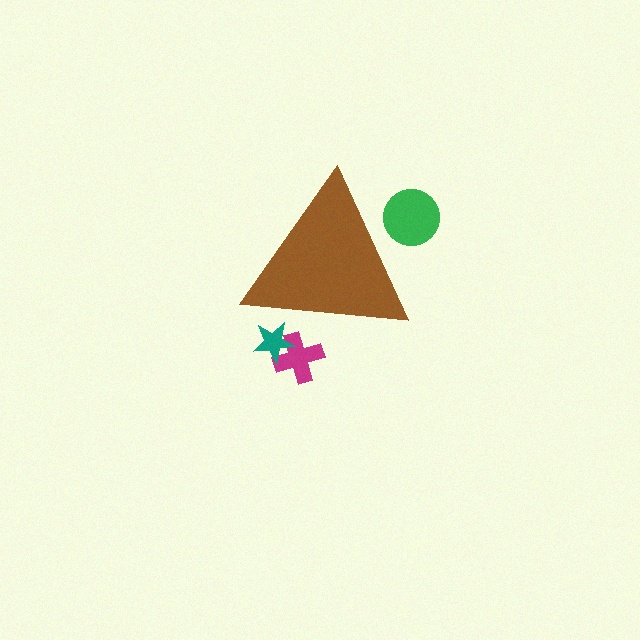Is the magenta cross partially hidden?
Yes, the magenta cross is partially hidden behind the brown triangle.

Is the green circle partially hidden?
Yes, the green circle is partially hidden behind the brown triangle.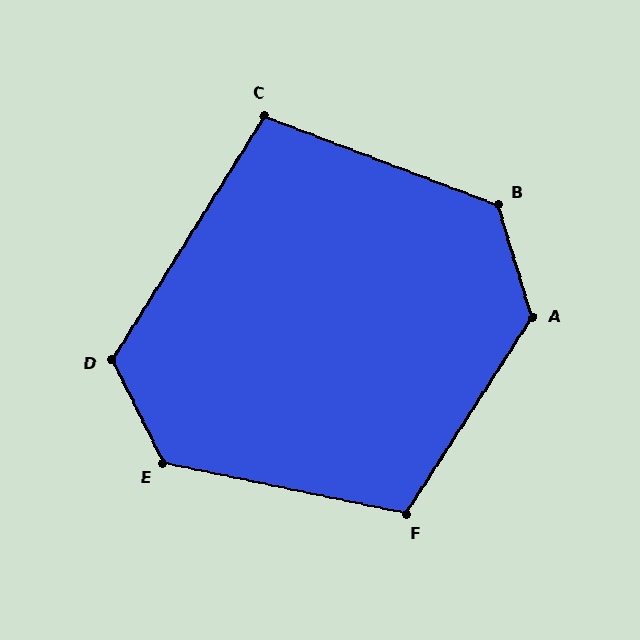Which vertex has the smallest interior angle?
C, at approximately 101 degrees.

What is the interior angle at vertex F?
Approximately 111 degrees (obtuse).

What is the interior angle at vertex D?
Approximately 121 degrees (obtuse).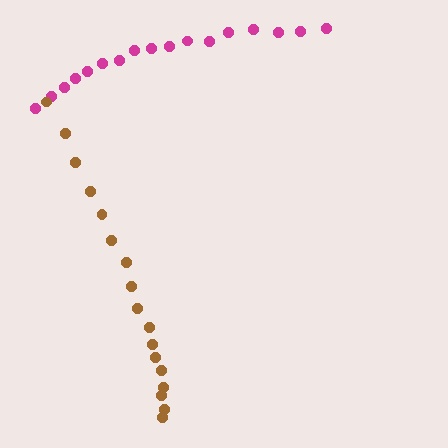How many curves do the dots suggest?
There are 2 distinct paths.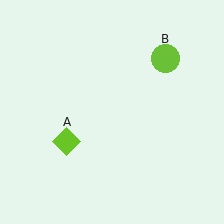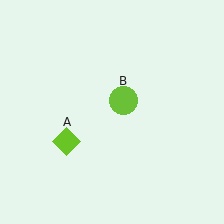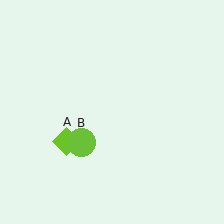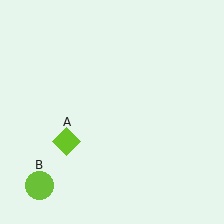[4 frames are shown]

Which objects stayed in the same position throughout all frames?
Lime diamond (object A) remained stationary.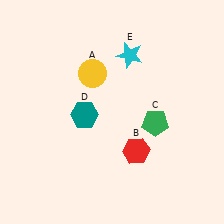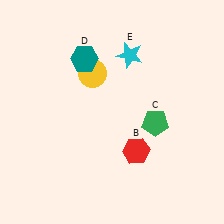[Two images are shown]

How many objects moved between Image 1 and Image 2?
1 object moved between the two images.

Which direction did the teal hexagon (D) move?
The teal hexagon (D) moved up.